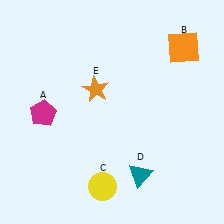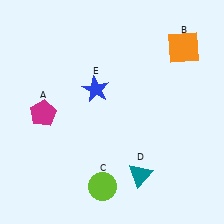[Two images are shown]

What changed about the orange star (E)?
In Image 1, E is orange. In Image 2, it changed to blue.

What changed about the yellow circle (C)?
In Image 1, C is yellow. In Image 2, it changed to lime.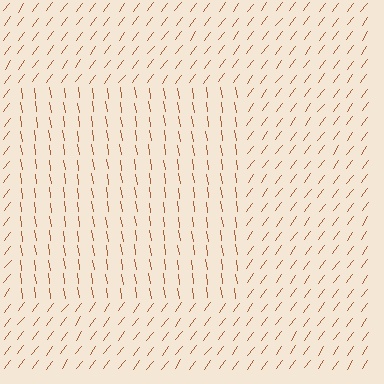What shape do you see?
I see a rectangle.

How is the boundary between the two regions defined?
The boundary is defined purely by a change in line orientation (approximately 45 degrees difference). All lines are the same color and thickness.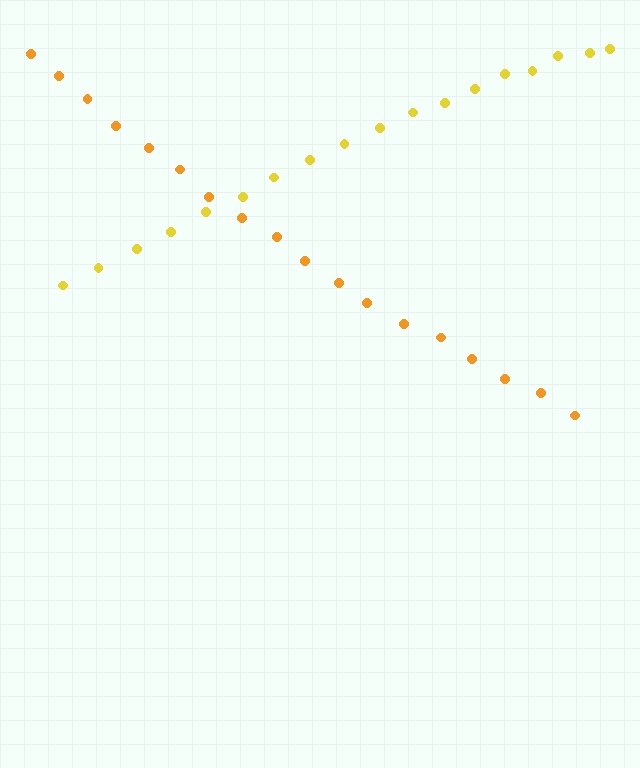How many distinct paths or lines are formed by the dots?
There are 2 distinct paths.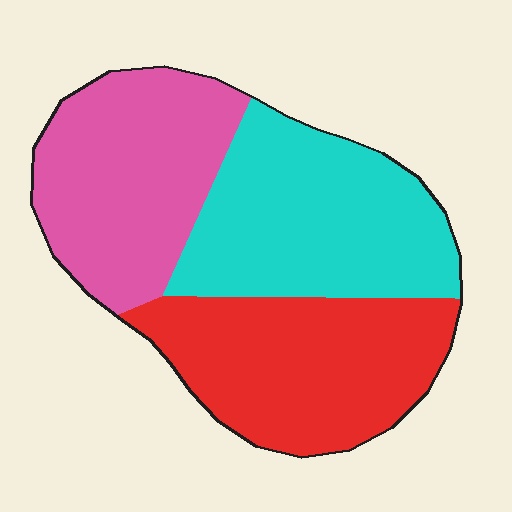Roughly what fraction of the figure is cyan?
Cyan covers around 35% of the figure.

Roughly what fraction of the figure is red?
Red takes up between a quarter and a half of the figure.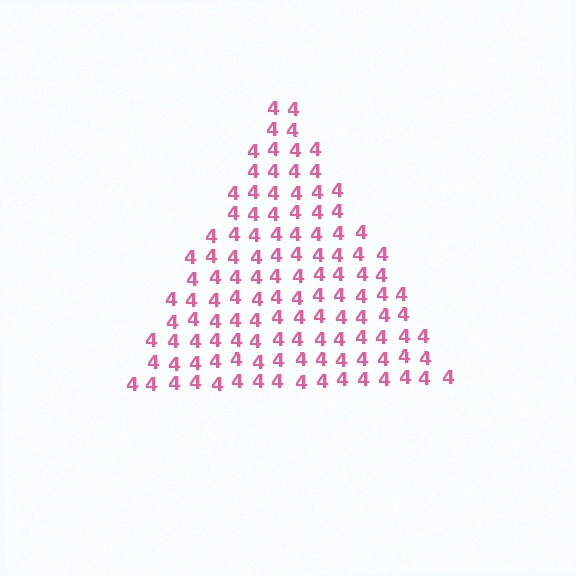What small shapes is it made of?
It is made of small digit 4's.